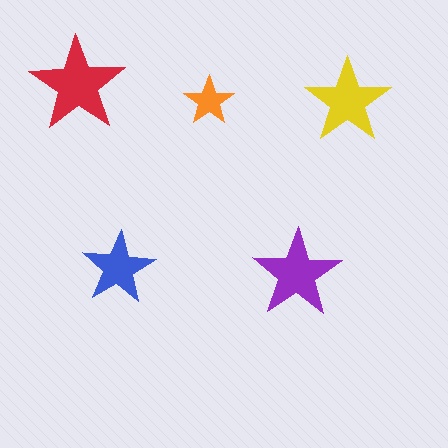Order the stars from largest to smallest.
the red one, the purple one, the yellow one, the blue one, the orange one.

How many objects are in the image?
There are 5 objects in the image.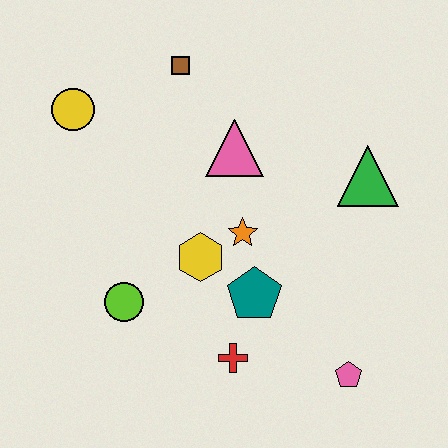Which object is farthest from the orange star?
The yellow circle is farthest from the orange star.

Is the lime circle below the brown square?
Yes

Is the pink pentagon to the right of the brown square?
Yes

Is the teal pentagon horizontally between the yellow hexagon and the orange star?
No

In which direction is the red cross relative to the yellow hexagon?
The red cross is below the yellow hexagon.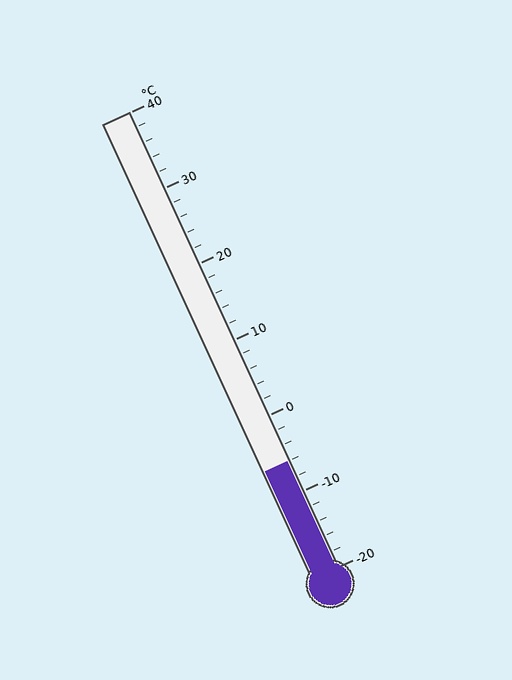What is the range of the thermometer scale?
The thermometer scale ranges from -20°C to 40°C.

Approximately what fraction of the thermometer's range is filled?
The thermometer is filled to approximately 25% of its range.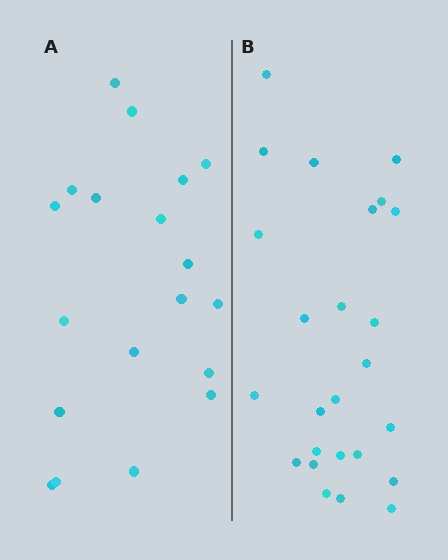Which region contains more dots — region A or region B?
Region B (the right region) has more dots.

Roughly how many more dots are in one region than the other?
Region B has about 6 more dots than region A.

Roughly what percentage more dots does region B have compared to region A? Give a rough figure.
About 30% more.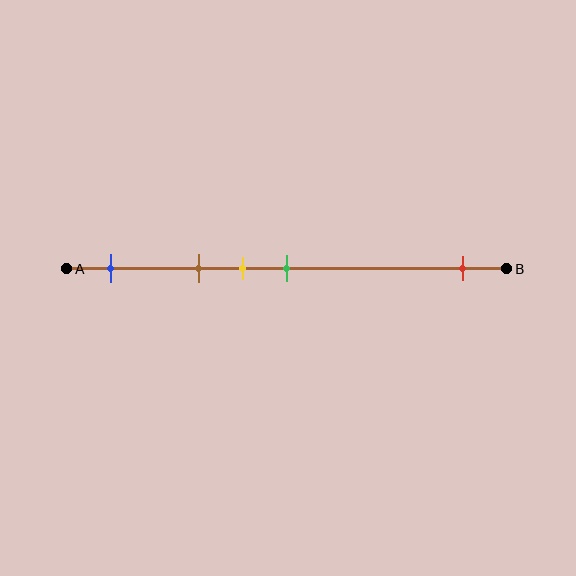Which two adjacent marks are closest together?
The yellow and green marks are the closest adjacent pair.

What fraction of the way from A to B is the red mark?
The red mark is approximately 90% (0.9) of the way from A to B.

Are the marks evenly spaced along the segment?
No, the marks are not evenly spaced.